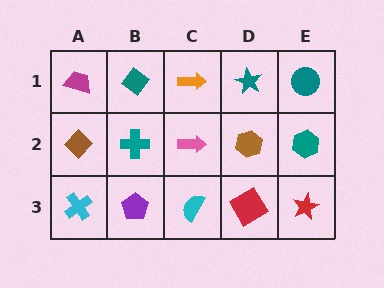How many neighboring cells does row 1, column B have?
3.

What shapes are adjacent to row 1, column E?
A teal hexagon (row 2, column E), a teal star (row 1, column D).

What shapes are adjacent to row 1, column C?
A pink arrow (row 2, column C), a teal diamond (row 1, column B), a teal star (row 1, column D).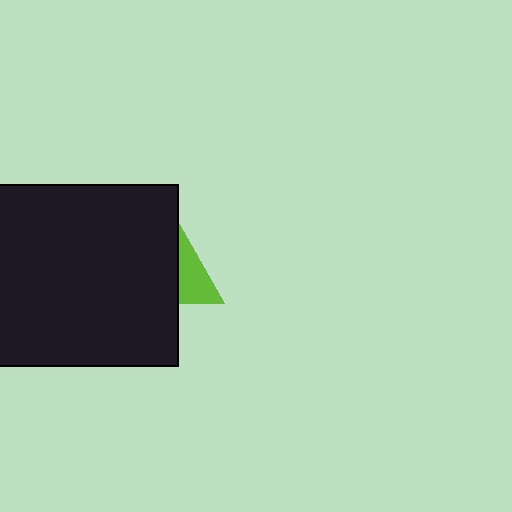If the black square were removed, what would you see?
You would see the complete lime triangle.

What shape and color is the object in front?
The object in front is a black square.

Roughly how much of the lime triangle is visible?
A small part of it is visible (roughly 42%).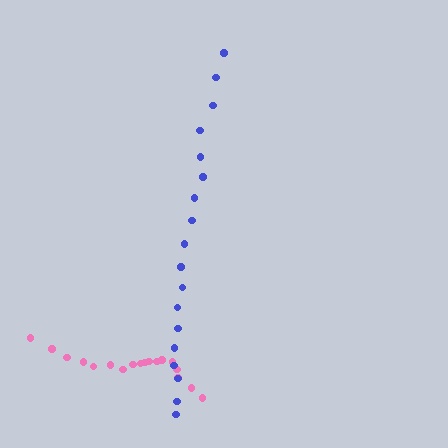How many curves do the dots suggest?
There are 2 distinct paths.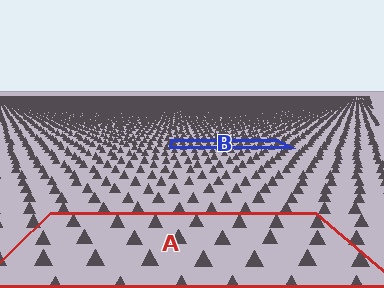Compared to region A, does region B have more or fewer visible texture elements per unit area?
Region B has more texture elements per unit area — they are packed more densely because it is farther away.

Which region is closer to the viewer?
Region A is closer. The texture elements there are larger and more spread out.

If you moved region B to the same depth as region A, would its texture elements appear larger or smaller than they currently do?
They would appear larger. At a closer depth, the same texture elements are projected at a bigger on-screen size.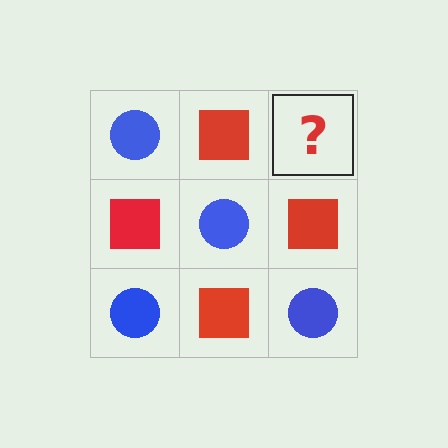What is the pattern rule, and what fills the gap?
The rule is that it alternates blue circle and red square in a checkerboard pattern. The gap should be filled with a blue circle.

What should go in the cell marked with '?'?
The missing cell should contain a blue circle.